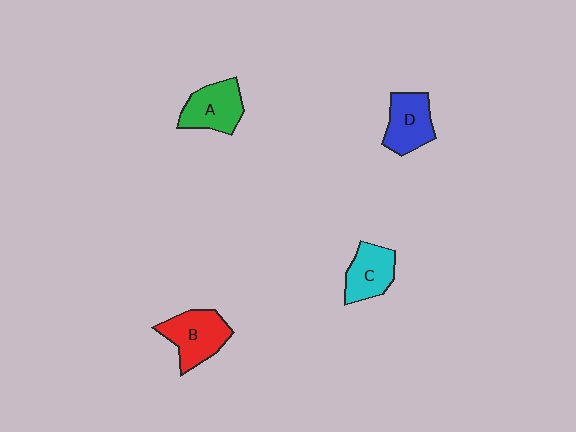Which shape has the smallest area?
Shape C (cyan).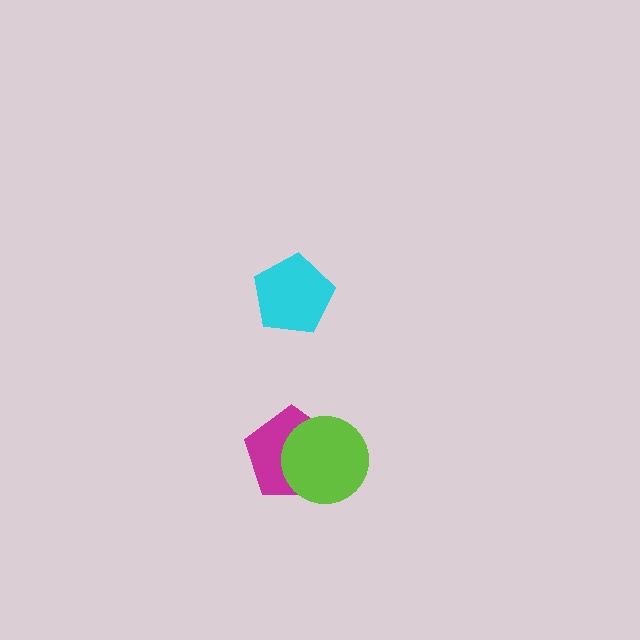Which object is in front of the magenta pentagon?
The lime circle is in front of the magenta pentagon.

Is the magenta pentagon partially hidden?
Yes, it is partially covered by another shape.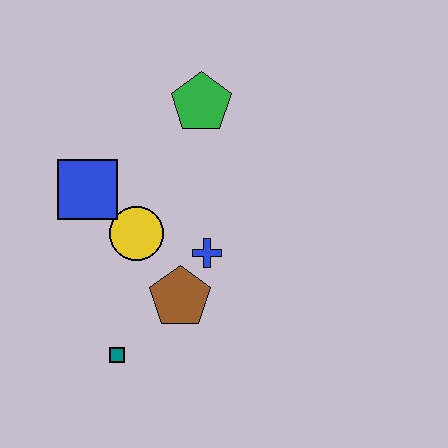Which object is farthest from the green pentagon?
The teal square is farthest from the green pentagon.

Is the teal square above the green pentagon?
No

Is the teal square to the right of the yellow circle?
No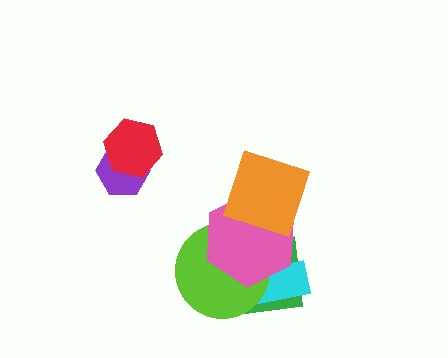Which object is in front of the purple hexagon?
The red hexagon is in front of the purple hexagon.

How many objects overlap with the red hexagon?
1 object overlaps with the red hexagon.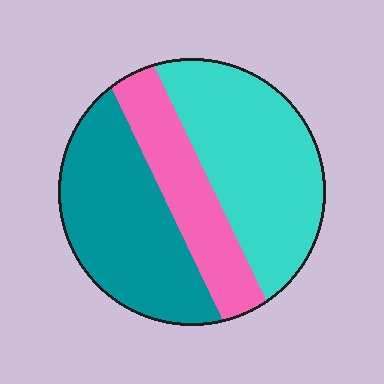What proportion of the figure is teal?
Teal takes up about three eighths (3/8) of the figure.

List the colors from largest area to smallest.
From largest to smallest: cyan, teal, pink.